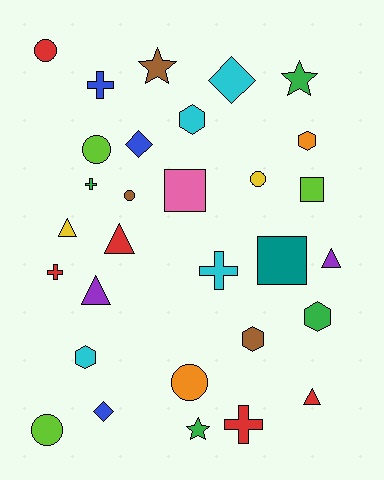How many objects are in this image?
There are 30 objects.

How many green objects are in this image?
There are 4 green objects.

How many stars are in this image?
There are 3 stars.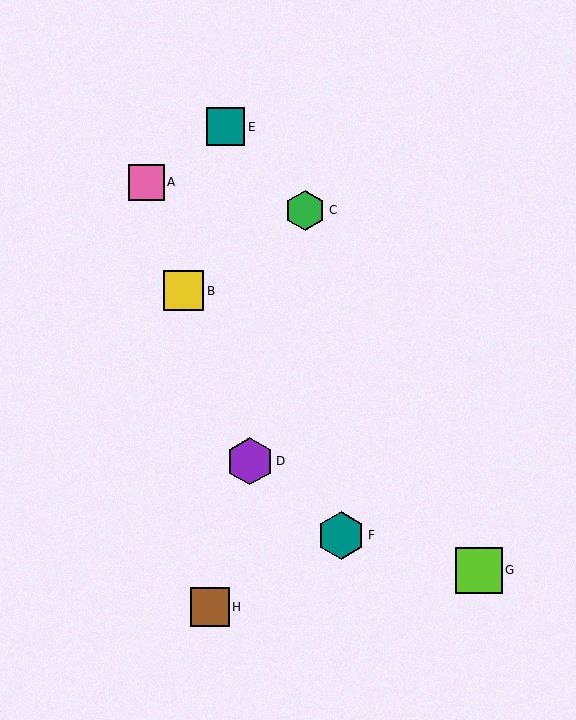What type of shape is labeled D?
Shape D is a purple hexagon.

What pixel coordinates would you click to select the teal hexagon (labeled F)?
Click at (341, 535) to select the teal hexagon F.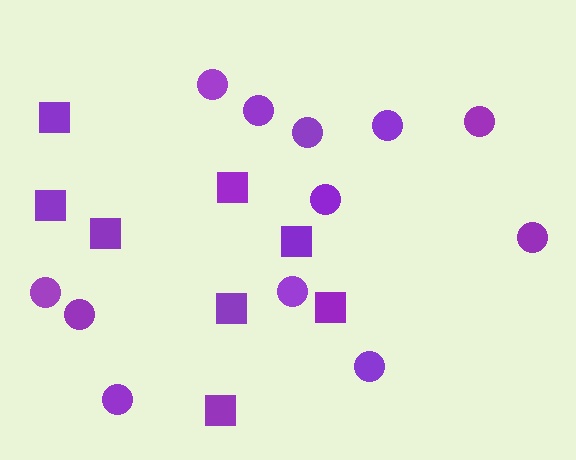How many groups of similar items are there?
There are 2 groups: one group of circles (12) and one group of squares (8).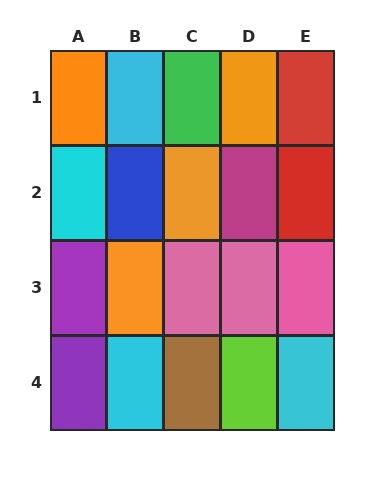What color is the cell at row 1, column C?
Green.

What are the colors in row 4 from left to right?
Purple, cyan, brown, lime, cyan.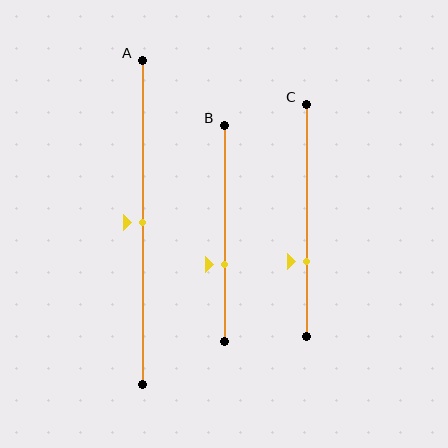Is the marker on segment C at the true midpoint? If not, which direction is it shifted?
No, the marker on segment C is shifted downward by about 18% of the segment length.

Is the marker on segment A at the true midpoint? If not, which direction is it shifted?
Yes, the marker on segment A is at the true midpoint.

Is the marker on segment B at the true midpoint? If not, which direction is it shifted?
No, the marker on segment B is shifted downward by about 15% of the segment length.